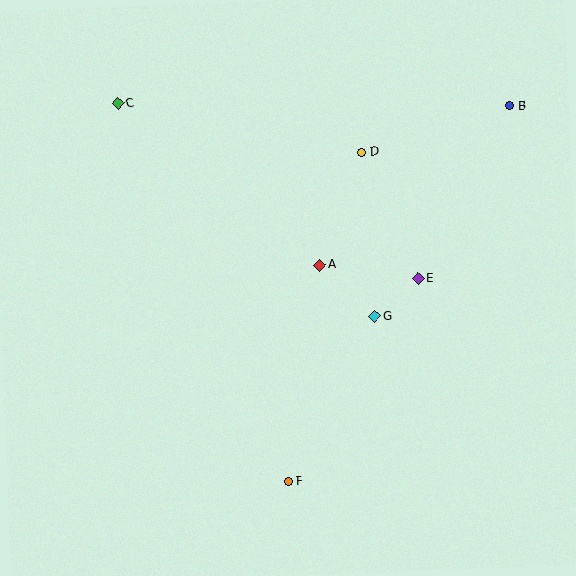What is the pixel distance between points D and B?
The distance between D and B is 155 pixels.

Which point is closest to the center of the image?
Point A at (320, 265) is closest to the center.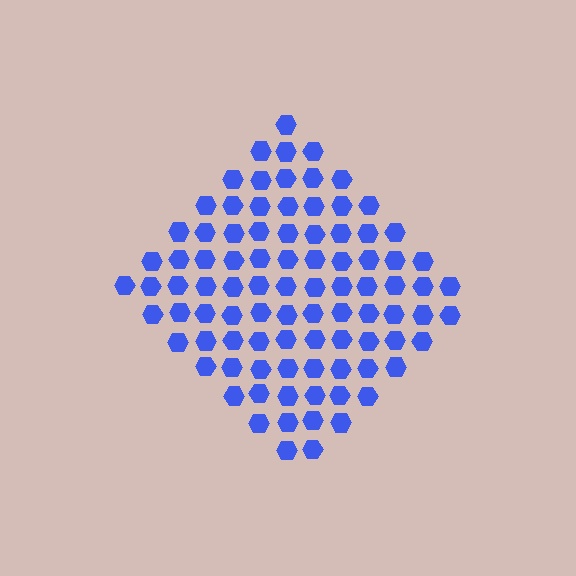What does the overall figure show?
The overall figure shows a diamond.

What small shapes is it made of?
It is made of small hexagons.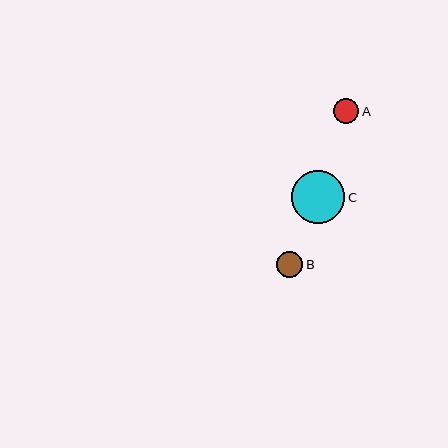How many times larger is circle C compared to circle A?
Circle C is approximately 2.1 times the size of circle A.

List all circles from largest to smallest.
From largest to smallest: C, B, A.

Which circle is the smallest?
Circle A is the smallest with a size of approximately 25 pixels.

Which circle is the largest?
Circle C is the largest with a size of approximately 53 pixels.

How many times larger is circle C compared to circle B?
Circle C is approximately 2.1 times the size of circle B.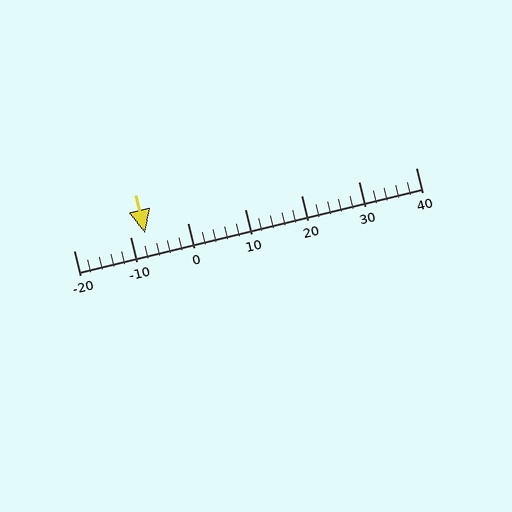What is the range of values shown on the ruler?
The ruler shows values from -20 to 40.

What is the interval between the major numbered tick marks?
The major tick marks are spaced 10 units apart.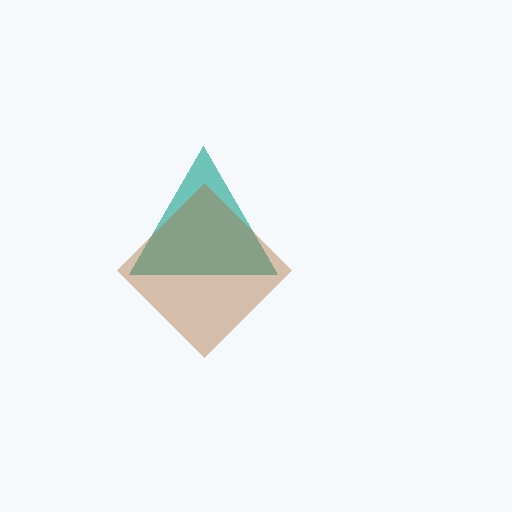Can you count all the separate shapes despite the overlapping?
Yes, there are 2 separate shapes.